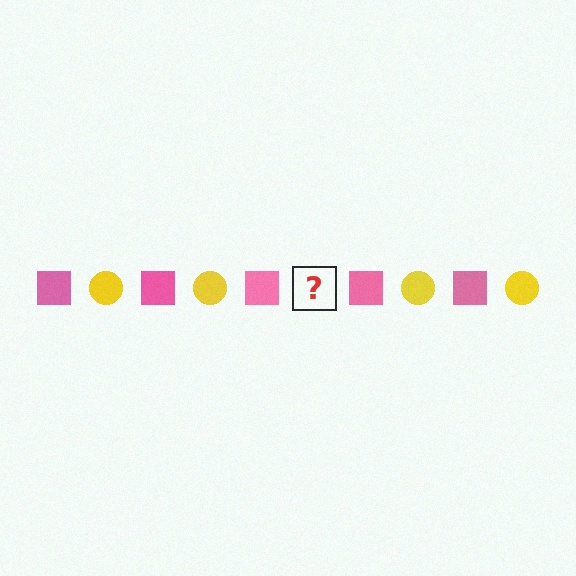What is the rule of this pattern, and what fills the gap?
The rule is that the pattern alternates between pink square and yellow circle. The gap should be filled with a yellow circle.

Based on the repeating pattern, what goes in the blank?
The blank should be a yellow circle.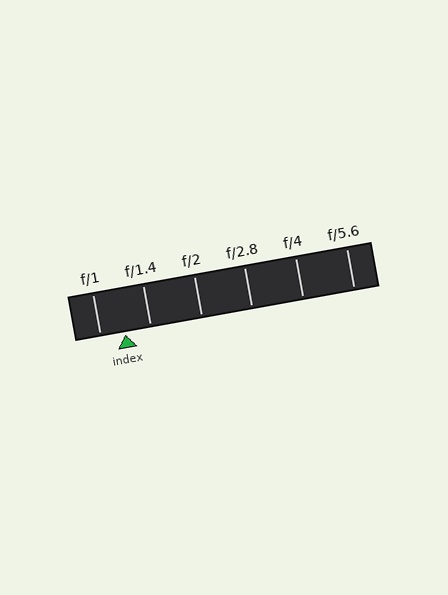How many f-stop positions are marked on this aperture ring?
There are 6 f-stop positions marked.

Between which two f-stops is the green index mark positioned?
The index mark is between f/1 and f/1.4.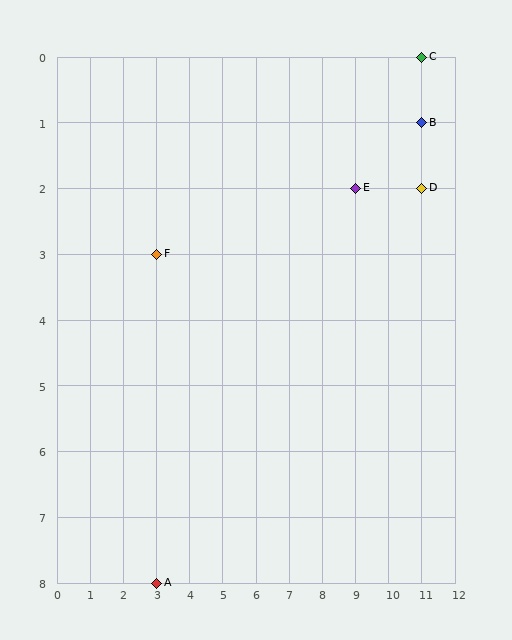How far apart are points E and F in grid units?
Points E and F are 6 columns and 1 row apart (about 6.1 grid units diagonally).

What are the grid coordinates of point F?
Point F is at grid coordinates (3, 3).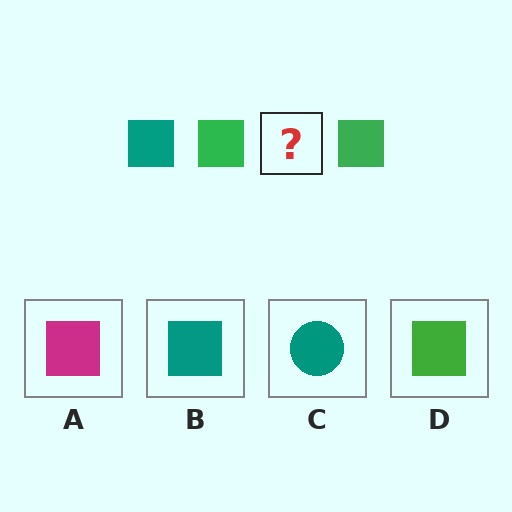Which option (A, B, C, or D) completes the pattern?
B.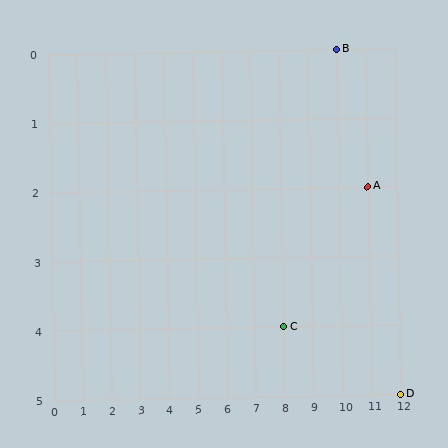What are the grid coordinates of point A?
Point A is at grid coordinates (11, 2).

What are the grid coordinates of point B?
Point B is at grid coordinates (10, 0).